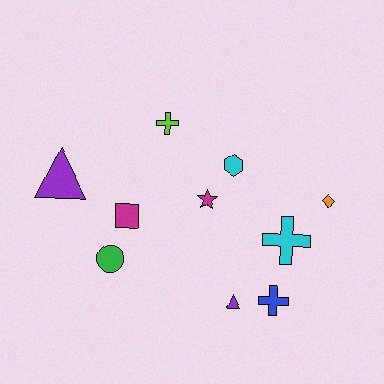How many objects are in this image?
There are 10 objects.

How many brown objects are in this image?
There are no brown objects.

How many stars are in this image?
There is 1 star.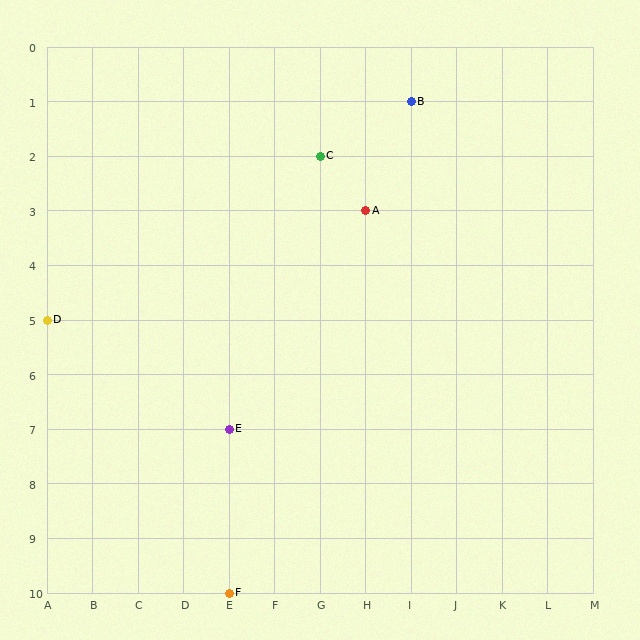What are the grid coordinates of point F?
Point F is at grid coordinates (E, 10).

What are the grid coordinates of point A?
Point A is at grid coordinates (H, 3).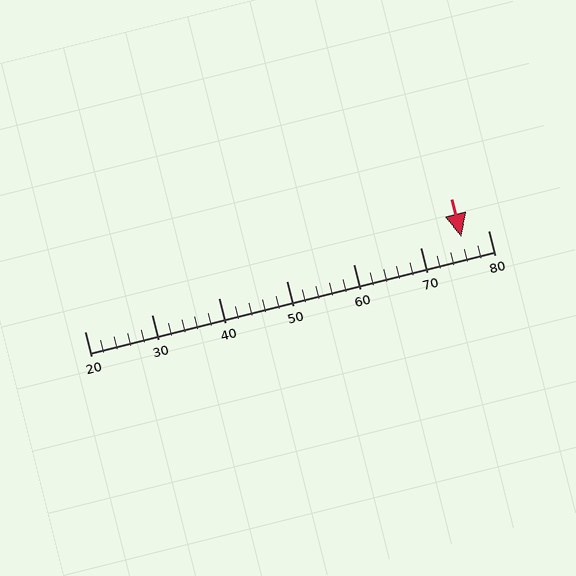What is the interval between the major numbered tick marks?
The major tick marks are spaced 10 units apart.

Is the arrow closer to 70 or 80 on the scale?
The arrow is closer to 80.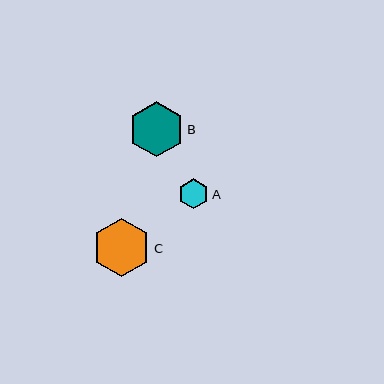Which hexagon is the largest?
Hexagon C is the largest with a size of approximately 58 pixels.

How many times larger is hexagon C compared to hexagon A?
Hexagon C is approximately 1.9 times the size of hexagon A.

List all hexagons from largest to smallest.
From largest to smallest: C, B, A.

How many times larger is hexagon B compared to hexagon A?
Hexagon B is approximately 1.8 times the size of hexagon A.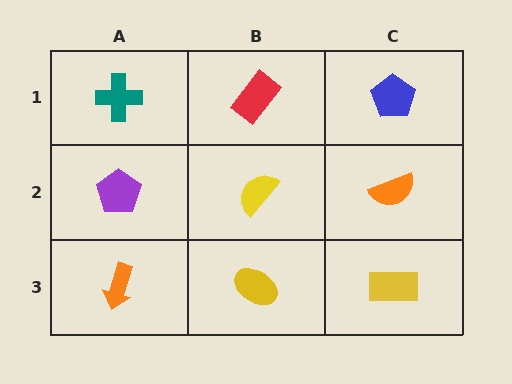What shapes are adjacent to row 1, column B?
A yellow semicircle (row 2, column B), a teal cross (row 1, column A), a blue pentagon (row 1, column C).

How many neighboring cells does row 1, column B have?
3.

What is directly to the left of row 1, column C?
A red rectangle.